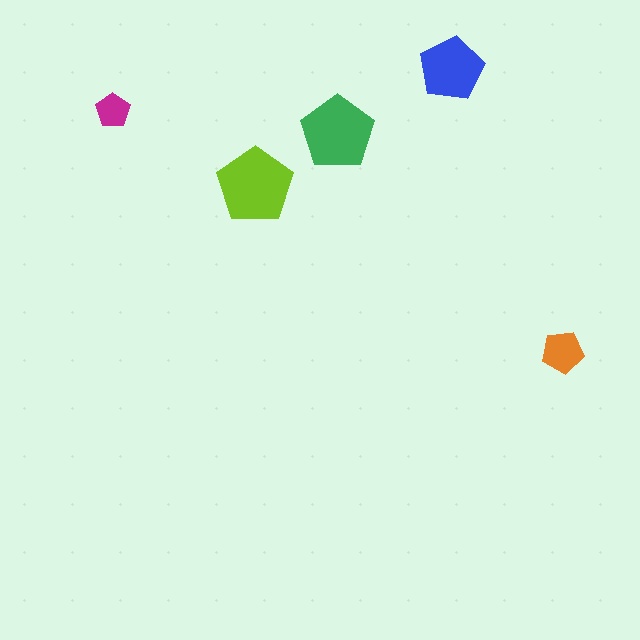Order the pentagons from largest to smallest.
the lime one, the green one, the blue one, the orange one, the magenta one.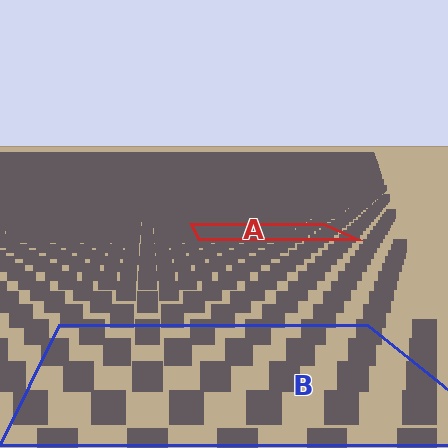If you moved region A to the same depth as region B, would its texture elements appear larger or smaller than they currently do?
They would appear larger. At a closer depth, the same texture elements are projected at a bigger on-screen size.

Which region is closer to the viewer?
Region B is closer. The texture elements there are larger and more spread out.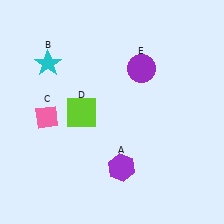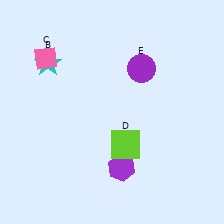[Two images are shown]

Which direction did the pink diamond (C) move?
The pink diamond (C) moved up.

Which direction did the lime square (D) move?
The lime square (D) moved right.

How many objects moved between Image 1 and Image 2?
2 objects moved between the two images.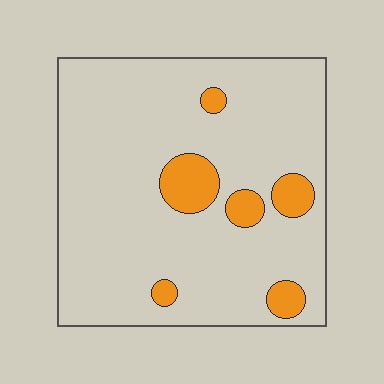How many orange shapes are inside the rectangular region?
6.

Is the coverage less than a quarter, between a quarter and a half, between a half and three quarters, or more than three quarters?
Less than a quarter.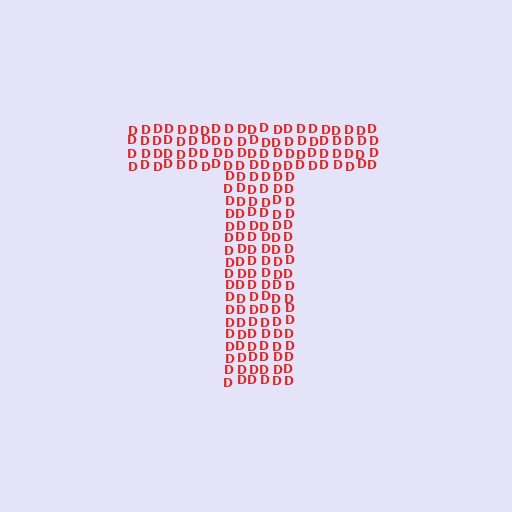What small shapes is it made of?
It is made of small letter D's.